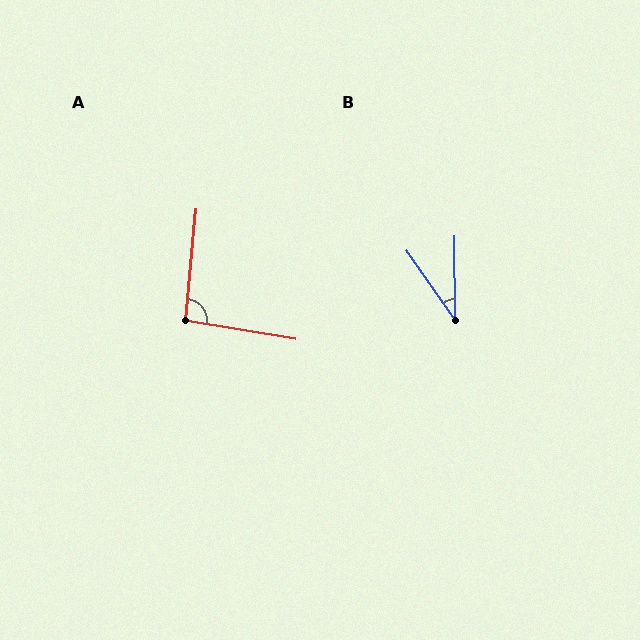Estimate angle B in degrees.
Approximately 35 degrees.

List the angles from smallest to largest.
B (35°), A (94°).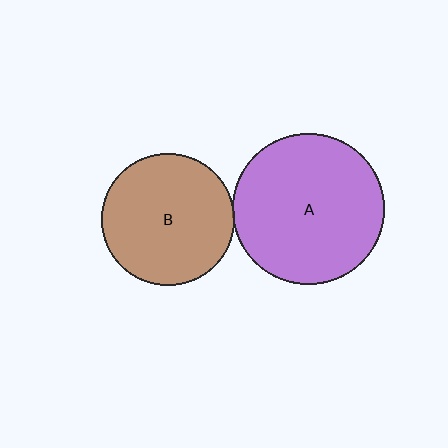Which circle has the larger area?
Circle A (purple).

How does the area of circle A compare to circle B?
Approximately 1.3 times.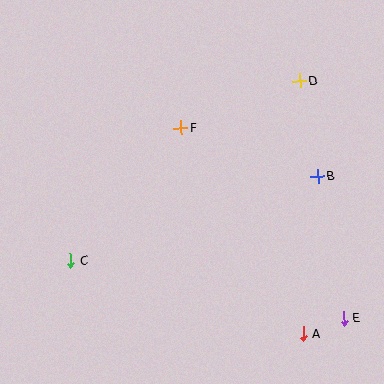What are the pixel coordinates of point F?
Point F is at (181, 128).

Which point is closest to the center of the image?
Point F at (181, 128) is closest to the center.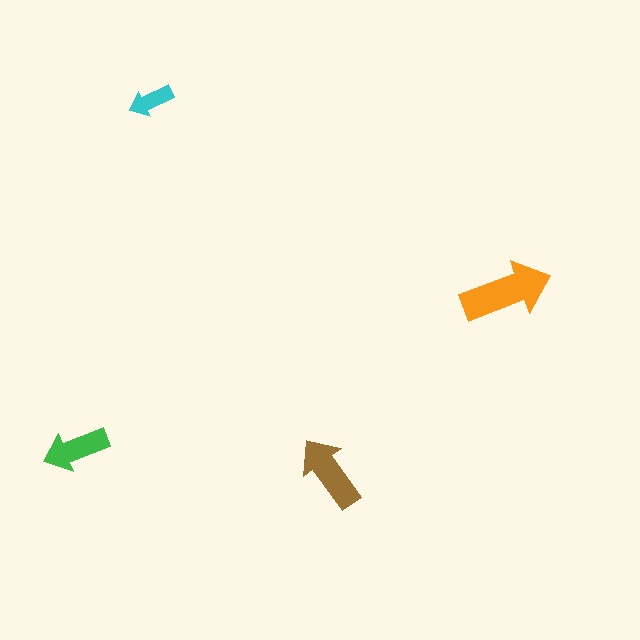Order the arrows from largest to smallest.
the orange one, the brown one, the green one, the cyan one.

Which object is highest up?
The cyan arrow is topmost.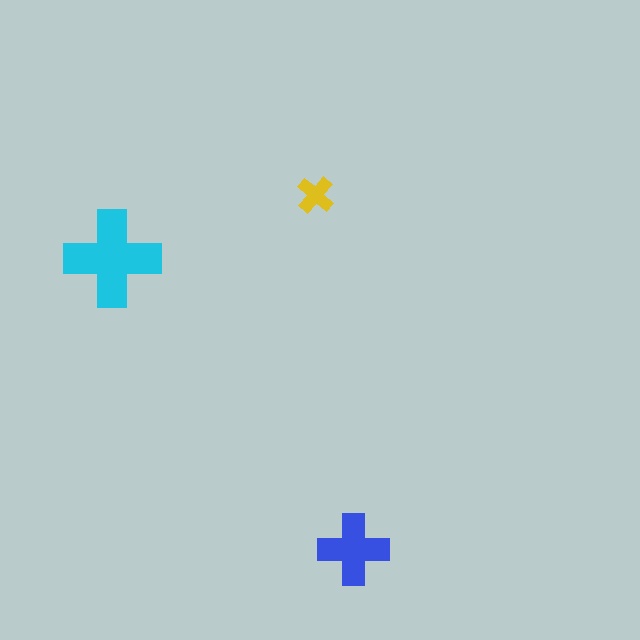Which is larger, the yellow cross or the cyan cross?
The cyan one.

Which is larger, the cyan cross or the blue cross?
The cyan one.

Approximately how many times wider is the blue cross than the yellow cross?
About 2 times wider.